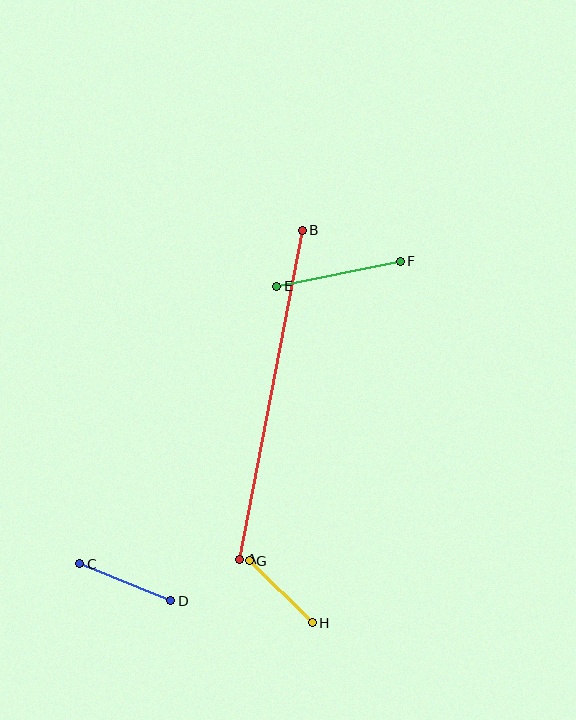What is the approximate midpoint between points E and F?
The midpoint is at approximately (338, 274) pixels.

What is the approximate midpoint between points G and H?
The midpoint is at approximately (281, 592) pixels.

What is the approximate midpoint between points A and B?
The midpoint is at approximately (271, 395) pixels.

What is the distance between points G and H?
The distance is approximately 89 pixels.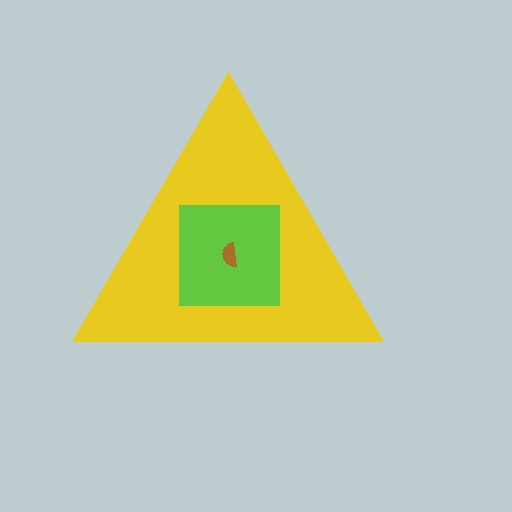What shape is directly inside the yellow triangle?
The lime square.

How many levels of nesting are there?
3.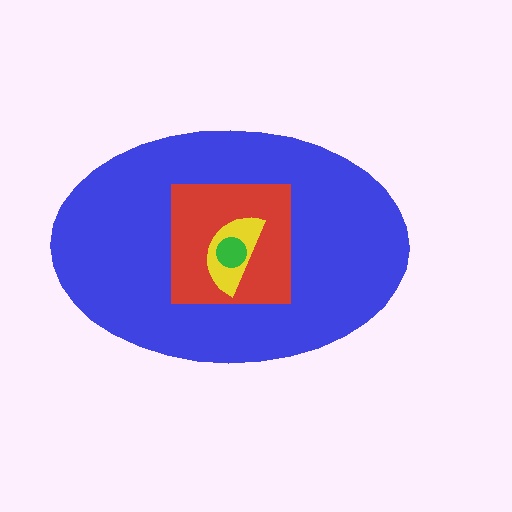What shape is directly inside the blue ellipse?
The red square.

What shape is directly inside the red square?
The yellow semicircle.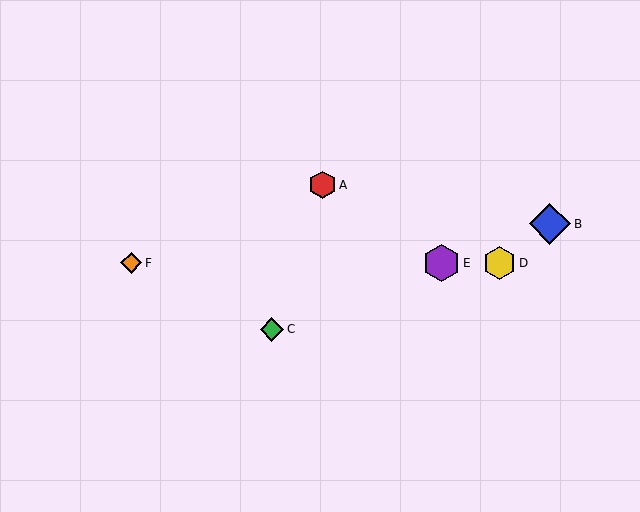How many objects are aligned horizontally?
3 objects (D, E, F) are aligned horizontally.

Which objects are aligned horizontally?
Objects D, E, F are aligned horizontally.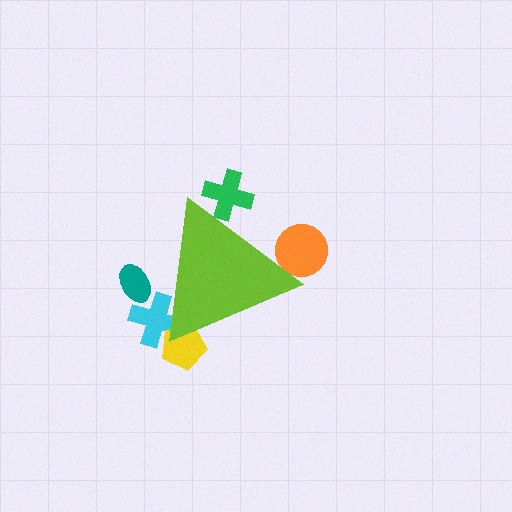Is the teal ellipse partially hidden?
Yes, the teal ellipse is partially hidden behind the lime triangle.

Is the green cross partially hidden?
Yes, the green cross is partially hidden behind the lime triangle.